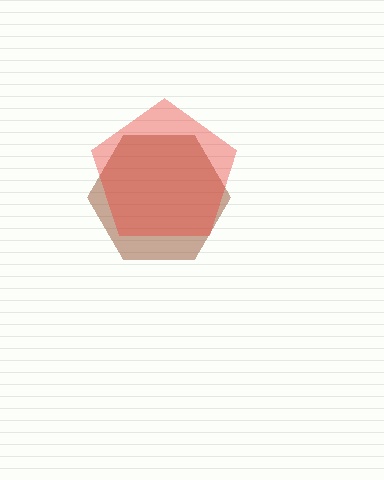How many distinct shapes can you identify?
There are 2 distinct shapes: a brown hexagon, a red pentagon.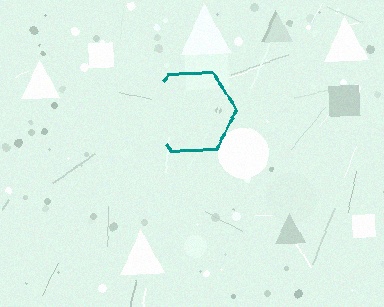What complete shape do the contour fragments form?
The contour fragments form a hexagon.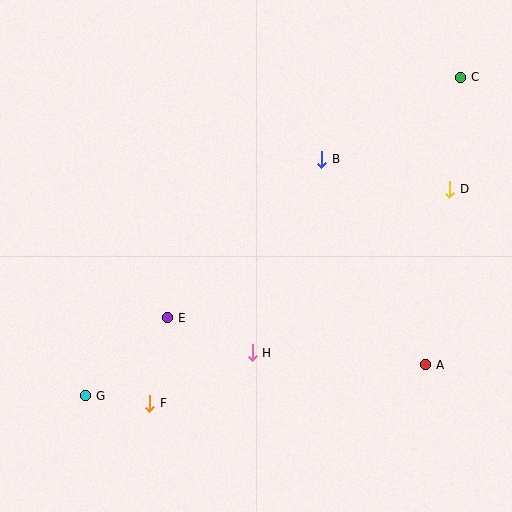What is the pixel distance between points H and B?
The distance between H and B is 206 pixels.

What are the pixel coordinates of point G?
Point G is at (86, 396).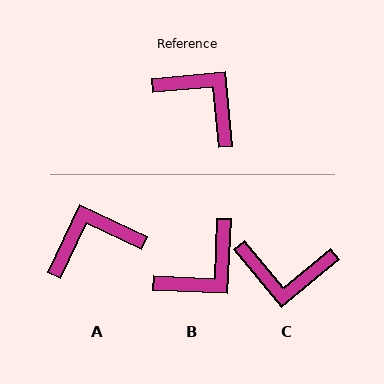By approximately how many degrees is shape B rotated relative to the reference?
Approximately 98 degrees clockwise.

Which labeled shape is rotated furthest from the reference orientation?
C, about 146 degrees away.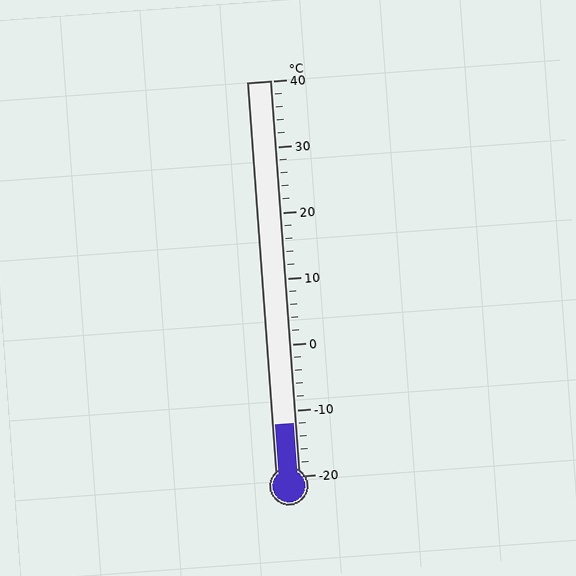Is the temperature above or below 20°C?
The temperature is below 20°C.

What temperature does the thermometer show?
The thermometer shows approximately -12°C.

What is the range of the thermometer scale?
The thermometer scale ranges from -20°C to 40°C.